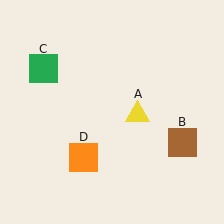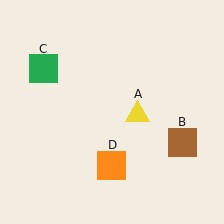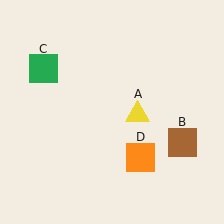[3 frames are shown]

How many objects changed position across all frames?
1 object changed position: orange square (object D).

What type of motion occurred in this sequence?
The orange square (object D) rotated counterclockwise around the center of the scene.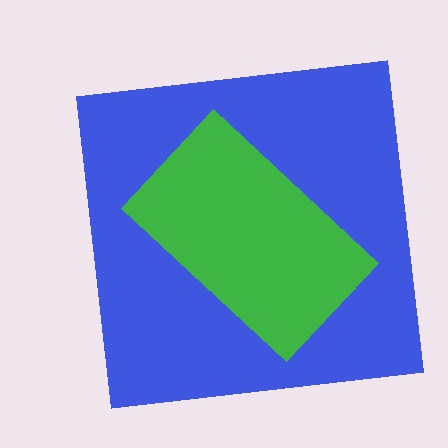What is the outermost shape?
The blue square.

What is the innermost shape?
The green rectangle.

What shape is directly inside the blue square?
The green rectangle.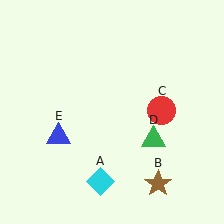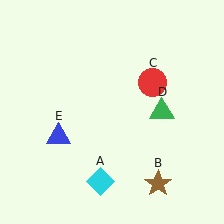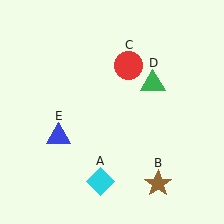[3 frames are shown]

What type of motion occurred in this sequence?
The red circle (object C), green triangle (object D) rotated counterclockwise around the center of the scene.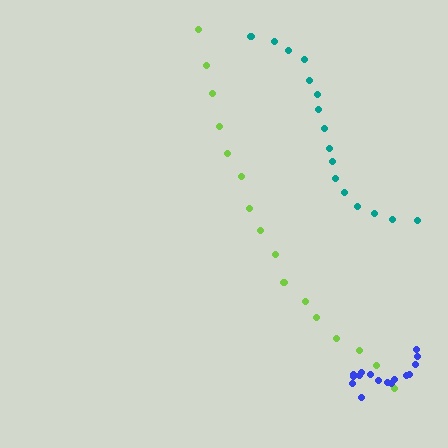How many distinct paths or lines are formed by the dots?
There are 3 distinct paths.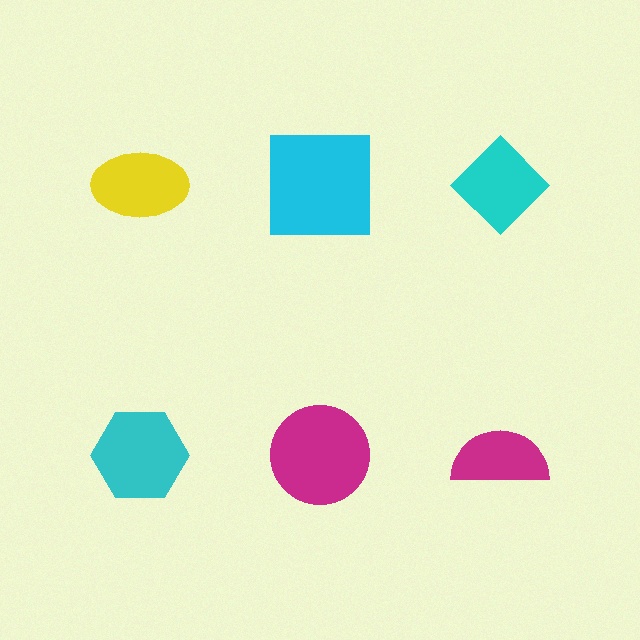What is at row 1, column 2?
A cyan square.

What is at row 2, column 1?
A cyan hexagon.